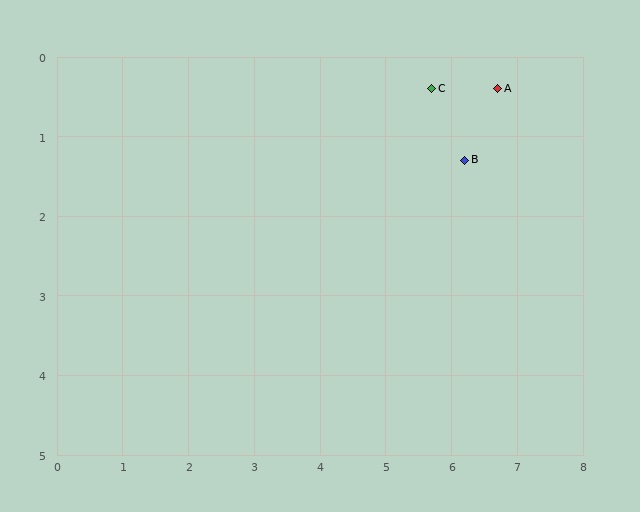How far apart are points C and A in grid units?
Points C and A are about 1.0 grid units apart.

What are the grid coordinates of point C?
Point C is at approximately (5.7, 0.4).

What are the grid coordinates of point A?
Point A is at approximately (6.7, 0.4).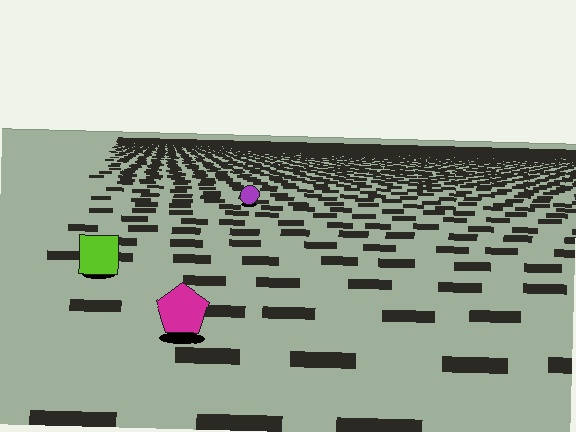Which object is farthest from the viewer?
The purple circle is farthest from the viewer. It appears smaller and the ground texture around it is denser.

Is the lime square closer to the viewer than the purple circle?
Yes. The lime square is closer — you can tell from the texture gradient: the ground texture is coarser near it.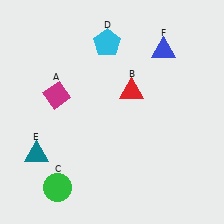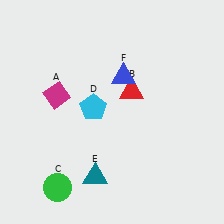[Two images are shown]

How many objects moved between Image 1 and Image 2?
3 objects moved between the two images.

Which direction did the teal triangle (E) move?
The teal triangle (E) moved right.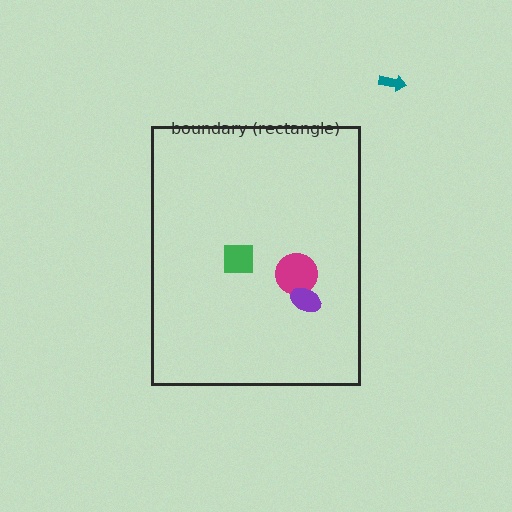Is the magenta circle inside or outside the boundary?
Inside.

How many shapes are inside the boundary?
3 inside, 1 outside.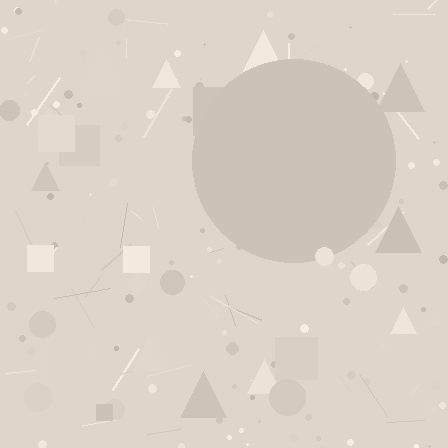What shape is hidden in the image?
A circle is hidden in the image.